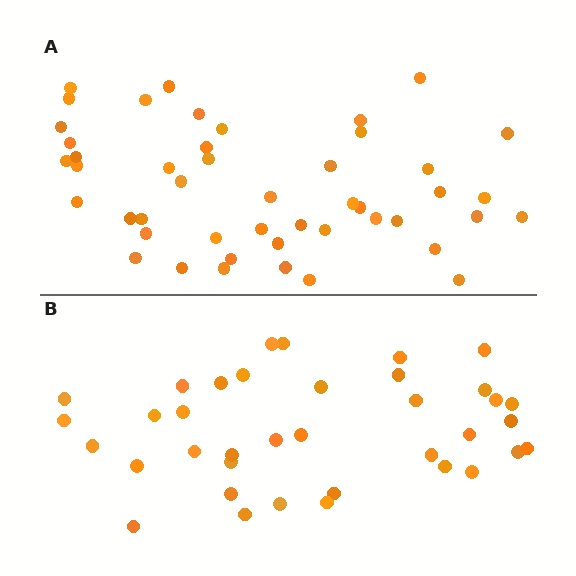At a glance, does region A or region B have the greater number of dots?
Region A (the top region) has more dots.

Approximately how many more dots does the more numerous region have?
Region A has roughly 10 or so more dots than region B.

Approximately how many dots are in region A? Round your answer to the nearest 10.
About 50 dots. (The exact count is 47, which rounds to 50.)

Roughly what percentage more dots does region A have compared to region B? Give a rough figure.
About 25% more.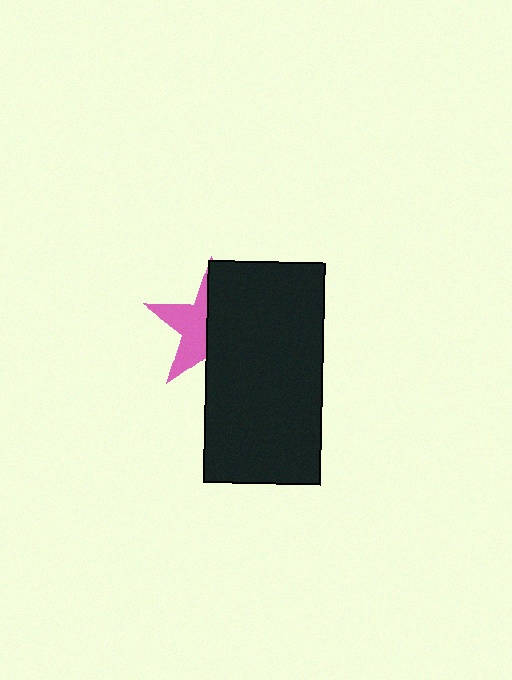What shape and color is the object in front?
The object in front is a black rectangle.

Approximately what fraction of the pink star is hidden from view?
Roughly 57% of the pink star is hidden behind the black rectangle.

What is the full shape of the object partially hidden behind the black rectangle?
The partially hidden object is a pink star.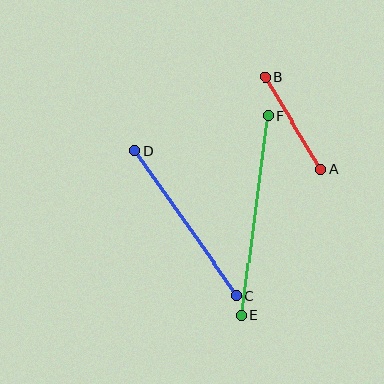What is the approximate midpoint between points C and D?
The midpoint is at approximately (186, 223) pixels.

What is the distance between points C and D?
The distance is approximately 178 pixels.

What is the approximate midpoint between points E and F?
The midpoint is at approximately (254, 215) pixels.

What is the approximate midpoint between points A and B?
The midpoint is at approximately (293, 123) pixels.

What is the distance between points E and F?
The distance is approximately 202 pixels.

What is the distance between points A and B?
The distance is approximately 108 pixels.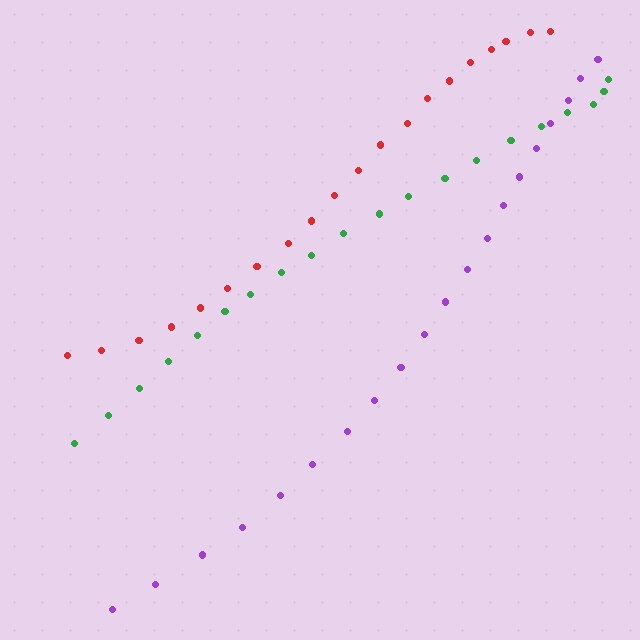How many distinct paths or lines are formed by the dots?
There are 3 distinct paths.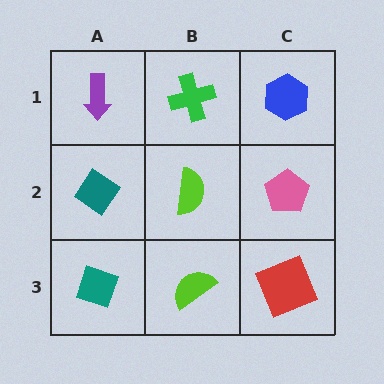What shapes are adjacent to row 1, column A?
A teal diamond (row 2, column A), a green cross (row 1, column B).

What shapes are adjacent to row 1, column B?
A lime semicircle (row 2, column B), a purple arrow (row 1, column A), a blue hexagon (row 1, column C).